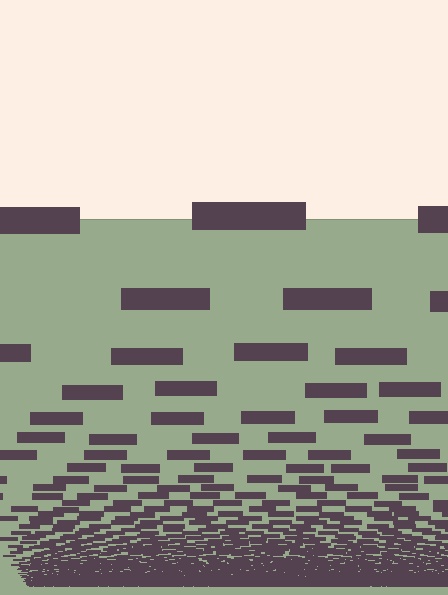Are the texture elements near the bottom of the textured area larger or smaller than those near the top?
Smaller. The gradient is inverted — elements near the bottom are smaller and denser.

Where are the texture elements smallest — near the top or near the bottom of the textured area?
Near the bottom.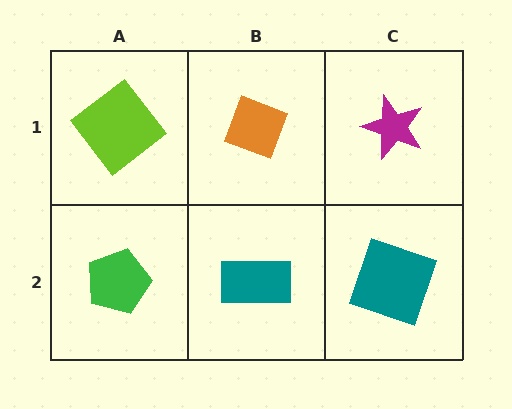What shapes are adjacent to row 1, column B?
A teal rectangle (row 2, column B), a lime diamond (row 1, column A), a magenta star (row 1, column C).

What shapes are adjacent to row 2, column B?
An orange diamond (row 1, column B), a green pentagon (row 2, column A), a teal square (row 2, column C).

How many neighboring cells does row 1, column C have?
2.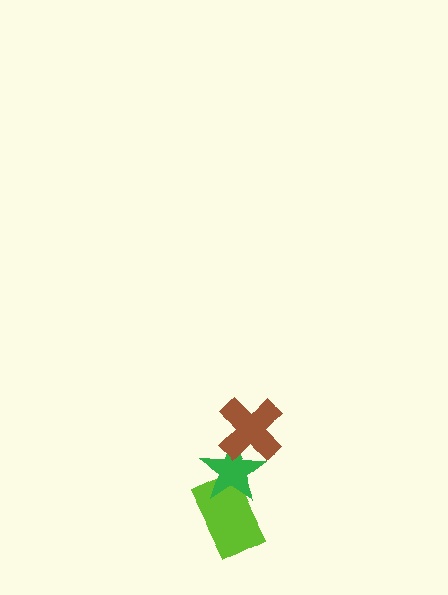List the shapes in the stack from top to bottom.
From top to bottom: the brown cross, the green star, the lime rectangle.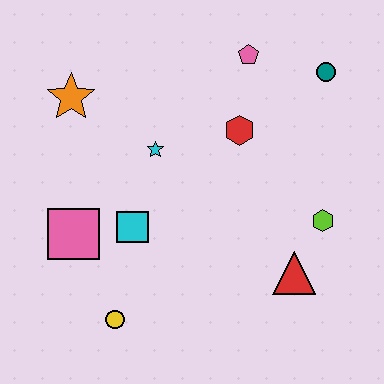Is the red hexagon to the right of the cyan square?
Yes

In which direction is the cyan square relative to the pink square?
The cyan square is to the right of the pink square.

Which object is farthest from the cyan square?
The teal circle is farthest from the cyan square.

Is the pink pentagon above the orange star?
Yes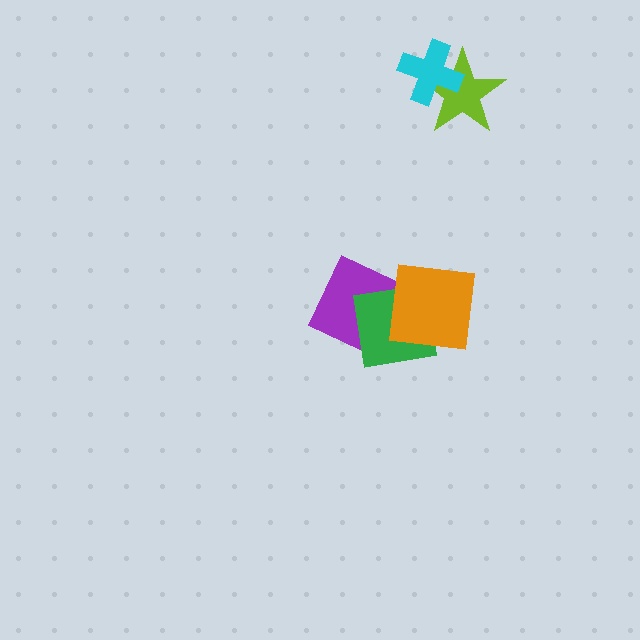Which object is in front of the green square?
The orange square is in front of the green square.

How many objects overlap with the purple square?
1 object overlaps with the purple square.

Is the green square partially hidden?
Yes, it is partially covered by another shape.